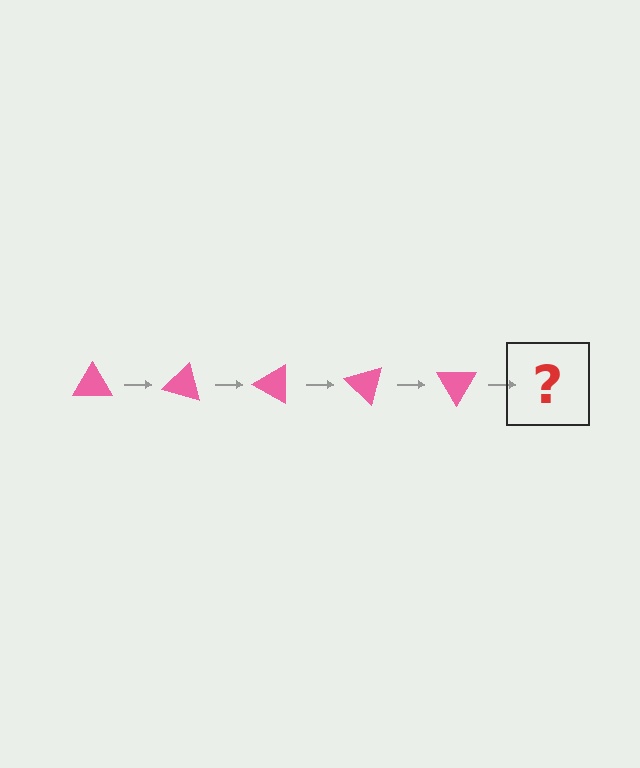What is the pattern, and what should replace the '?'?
The pattern is that the triangle rotates 15 degrees each step. The '?' should be a pink triangle rotated 75 degrees.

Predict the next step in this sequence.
The next step is a pink triangle rotated 75 degrees.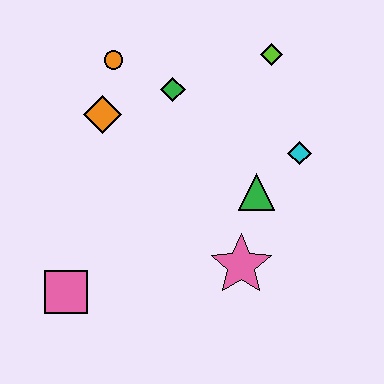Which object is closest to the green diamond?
The orange circle is closest to the green diamond.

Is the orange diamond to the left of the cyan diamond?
Yes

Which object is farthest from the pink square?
The lime diamond is farthest from the pink square.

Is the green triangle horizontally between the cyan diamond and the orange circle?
Yes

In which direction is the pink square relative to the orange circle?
The pink square is below the orange circle.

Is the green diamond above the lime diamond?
No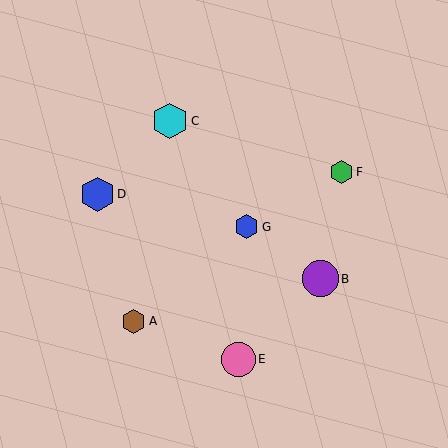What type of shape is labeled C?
Shape C is a cyan hexagon.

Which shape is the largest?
The cyan hexagon (labeled C) is the largest.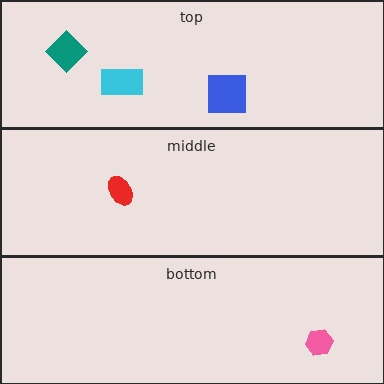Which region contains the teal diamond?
The top region.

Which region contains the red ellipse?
The middle region.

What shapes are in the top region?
The blue square, the teal diamond, the cyan rectangle.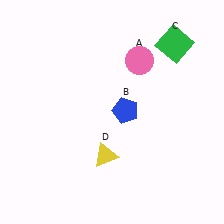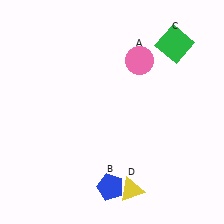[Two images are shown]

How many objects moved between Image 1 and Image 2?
2 objects moved between the two images.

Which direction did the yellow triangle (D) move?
The yellow triangle (D) moved down.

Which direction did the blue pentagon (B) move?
The blue pentagon (B) moved down.